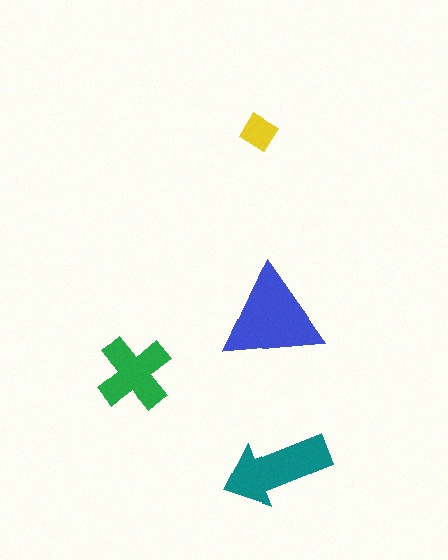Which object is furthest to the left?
The green cross is leftmost.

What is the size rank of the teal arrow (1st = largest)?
2nd.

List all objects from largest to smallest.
The blue triangle, the teal arrow, the green cross, the yellow diamond.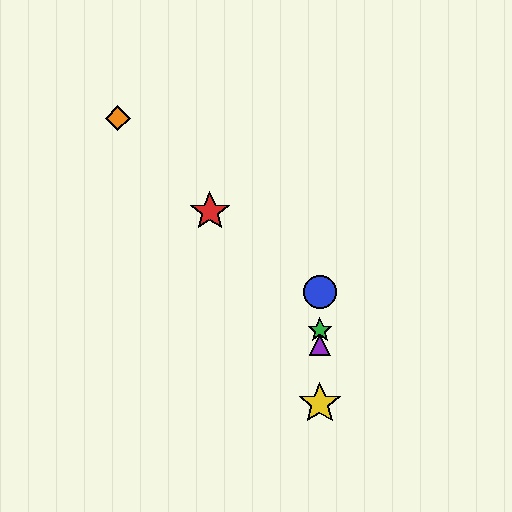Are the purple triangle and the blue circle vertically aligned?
Yes, both are at x≈320.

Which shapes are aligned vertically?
The blue circle, the green star, the yellow star, the purple triangle are aligned vertically.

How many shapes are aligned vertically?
4 shapes (the blue circle, the green star, the yellow star, the purple triangle) are aligned vertically.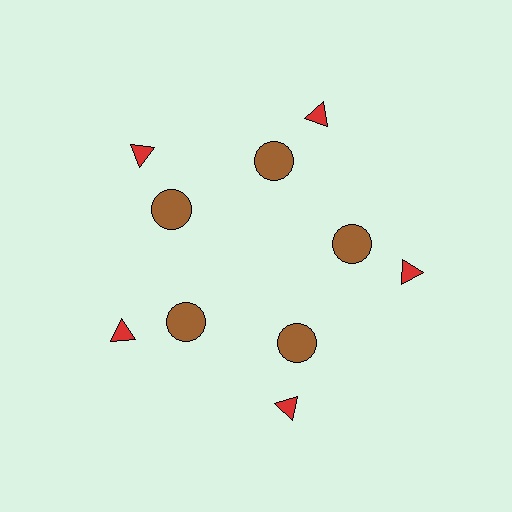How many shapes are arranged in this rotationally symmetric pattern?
There are 10 shapes, arranged in 5 groups of 2.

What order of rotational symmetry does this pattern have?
This pattern has 5-fold rotational symmetry.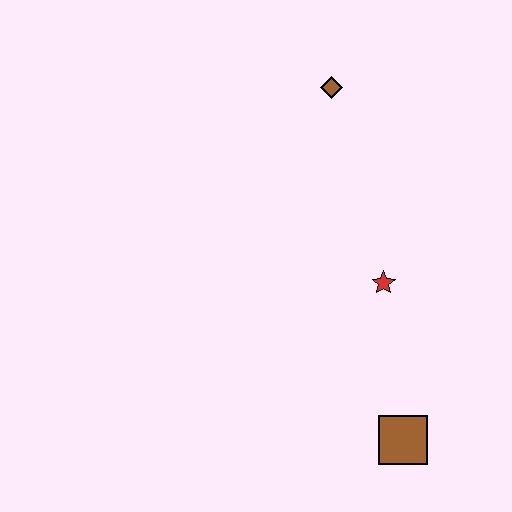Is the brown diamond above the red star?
Yes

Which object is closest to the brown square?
The red star is closest to the brown square.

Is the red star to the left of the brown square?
Yes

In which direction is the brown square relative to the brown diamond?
The brown square is below the brown diamond.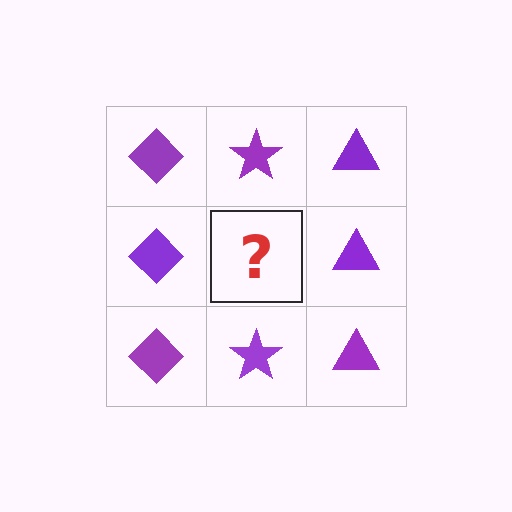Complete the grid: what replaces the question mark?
The question mark should be replaced with a purple star.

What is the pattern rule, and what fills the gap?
The rule is that each column has a consistent shape. The gap should be filled with a purple star.